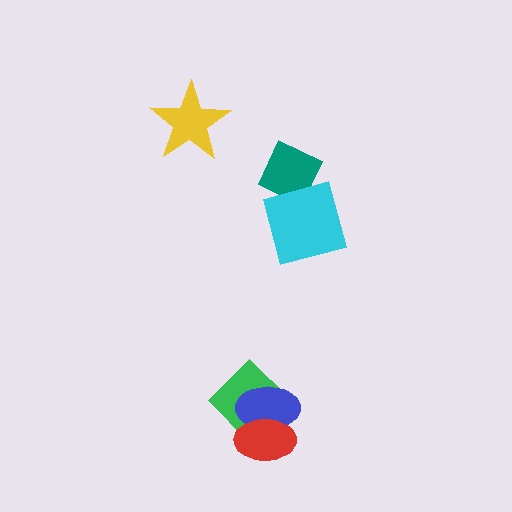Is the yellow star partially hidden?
No, no other shape covers it.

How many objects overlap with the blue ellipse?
2 objects overlap with the blue ellipse.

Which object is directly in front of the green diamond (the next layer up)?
The blue ellipse is directly in front of the green diamond.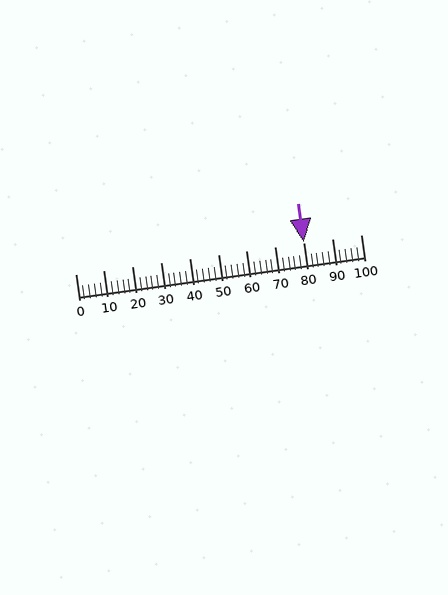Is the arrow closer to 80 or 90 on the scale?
The arrow is closer to 80.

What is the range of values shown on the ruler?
The ruler shows values from 0 to 100.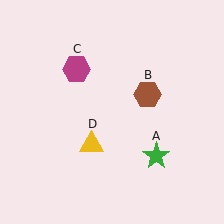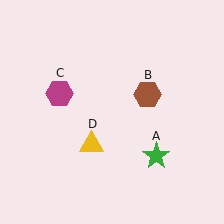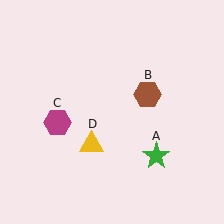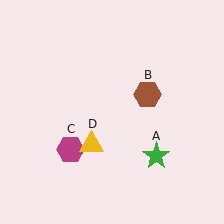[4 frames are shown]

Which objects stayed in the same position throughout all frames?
Green star (object A) and brown hexagon (object B) and yellow triangle (object D) remained stationary.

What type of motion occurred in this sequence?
The magenta hexagon (object C) rotated counterclockwise around the center of the scene.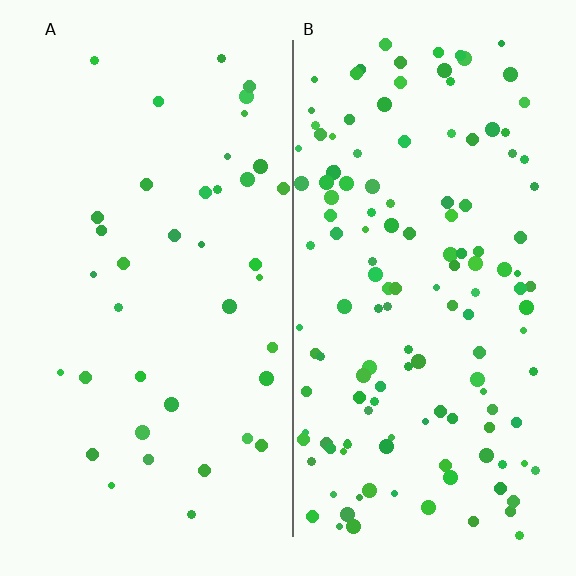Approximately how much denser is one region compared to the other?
Approximately 3.5× — region B over region A.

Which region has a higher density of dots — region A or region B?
B (the right).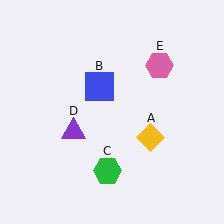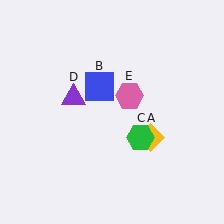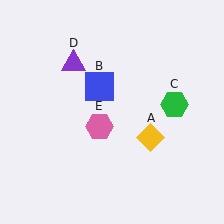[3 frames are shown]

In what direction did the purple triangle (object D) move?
The purple triangle (object D) moved up.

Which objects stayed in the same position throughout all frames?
Yellow diamond (object A) and blue square (object B) remained stationary.